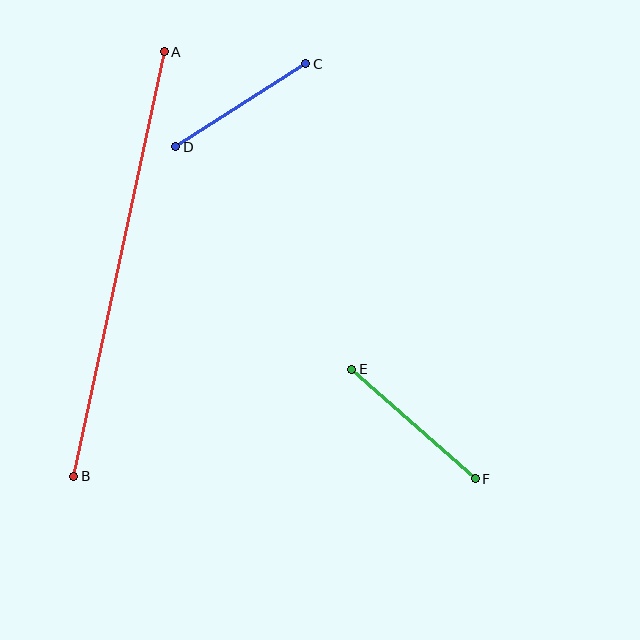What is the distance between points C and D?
The distance is approximately 154 pixels.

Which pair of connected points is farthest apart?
Points A and B are farthest apart.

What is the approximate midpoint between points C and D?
The midpoint is at approximately (241, 105) pixels.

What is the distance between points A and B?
The distance is approximately 434 pixels.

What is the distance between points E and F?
The distance is approximately 165 pixels.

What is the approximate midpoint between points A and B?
The midpoint is at approximately (119, 264) pixels.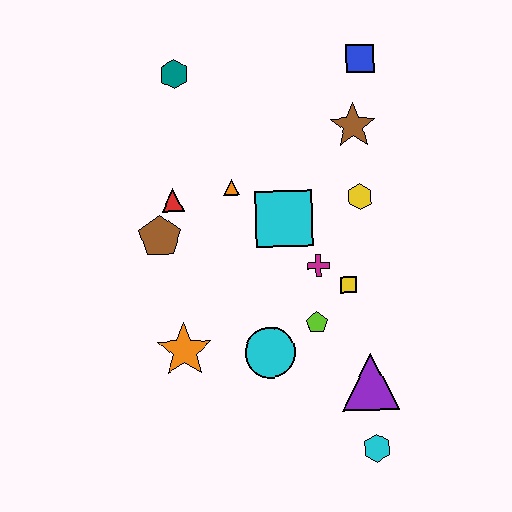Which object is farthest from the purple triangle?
The teal hexagon is farthest from the purple triangle.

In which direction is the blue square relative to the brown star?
The blue square is above the brown star.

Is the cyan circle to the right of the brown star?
No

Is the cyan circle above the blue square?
No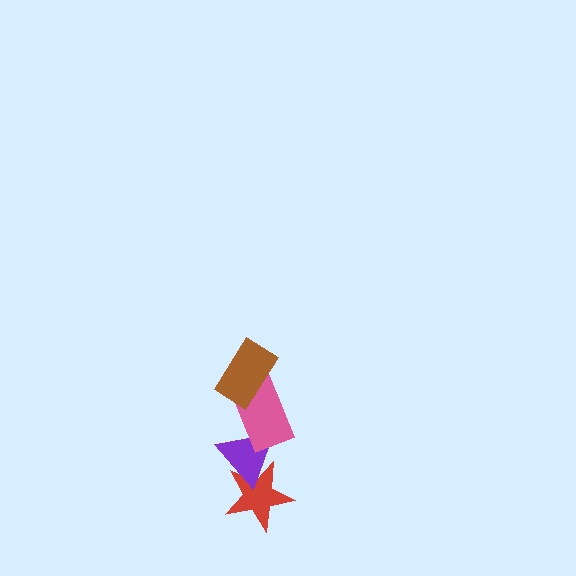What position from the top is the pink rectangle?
The pink rectangle is 2nd from the top.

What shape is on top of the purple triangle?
The pink rectangle is on top of the purple triangle.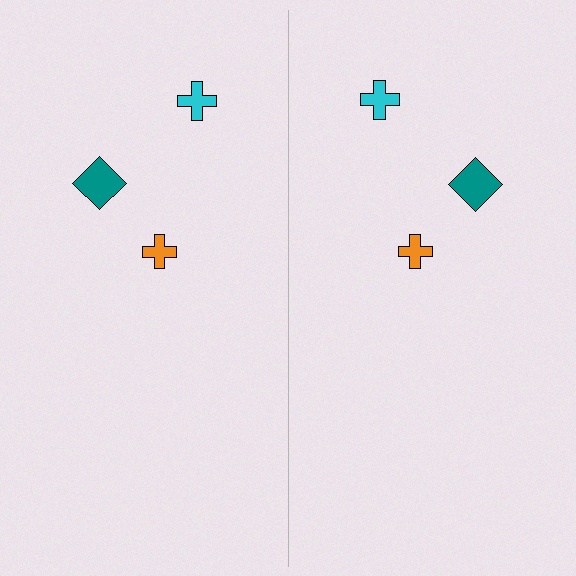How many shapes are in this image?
There are 6 shapes in this image.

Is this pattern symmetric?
Yes, this pattern has bilateral (reflection) symmetry.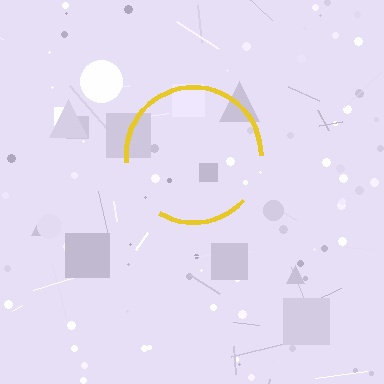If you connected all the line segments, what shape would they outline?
They would outline a circle.